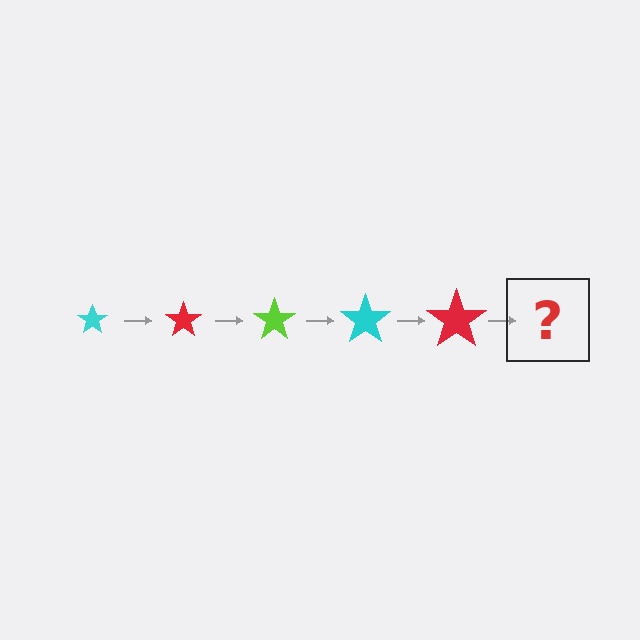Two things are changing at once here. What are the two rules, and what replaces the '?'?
The two rules are that the star grows larger each step and the color cycles through cyan, red, and lime. The '?' should be a lime star, larger than the previous one.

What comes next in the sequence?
The next element should be a lime star, larger than the previous one.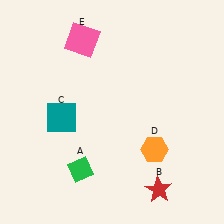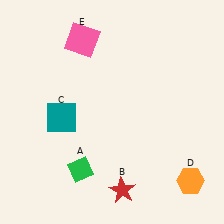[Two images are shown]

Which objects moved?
The objects that moved are: the red star (B), the orange hexagon (D).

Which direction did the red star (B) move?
The red star (B) moved left.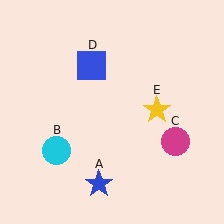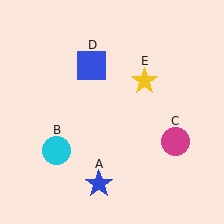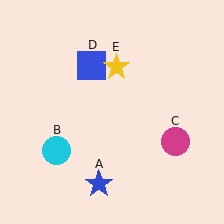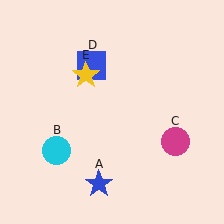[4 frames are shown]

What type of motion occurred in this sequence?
The yellow star (object E) rotated counterclockwise around the center of the scene.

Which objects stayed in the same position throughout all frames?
Blue star (object A) and cyan circle (object B) and magenta circle (object C) and blue square (object D) remained stationary.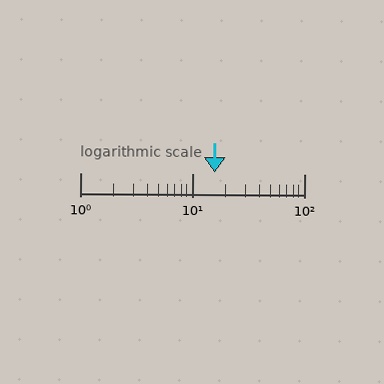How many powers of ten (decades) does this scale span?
The scale spans 2 decades, from 1 to 100.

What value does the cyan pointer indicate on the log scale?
The pointer indicates approximately 16.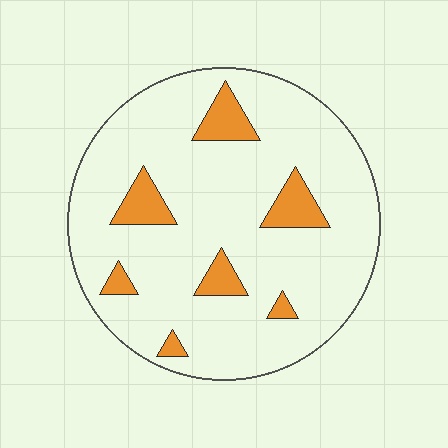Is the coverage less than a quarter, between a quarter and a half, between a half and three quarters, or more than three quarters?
Less than a quarter.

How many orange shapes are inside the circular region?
7.